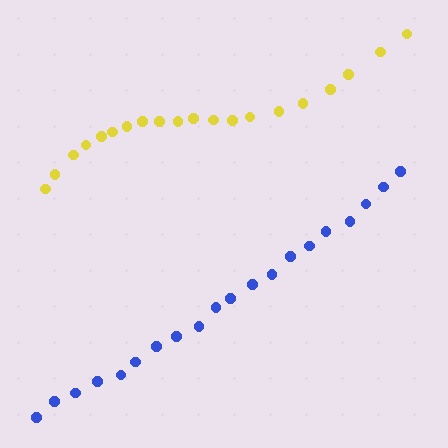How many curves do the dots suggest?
There are 2 distinct paths.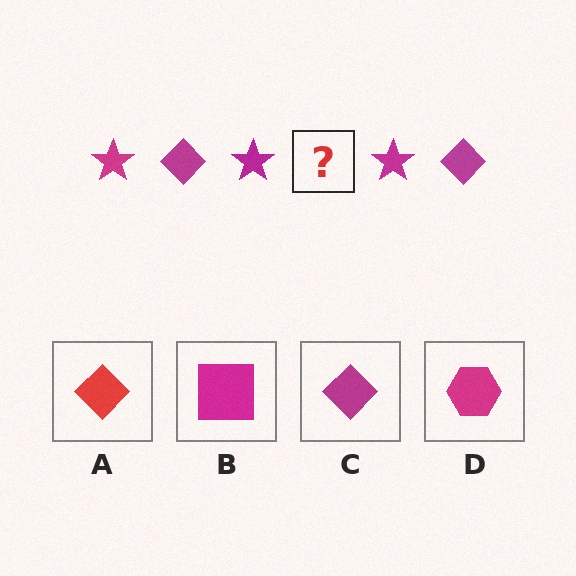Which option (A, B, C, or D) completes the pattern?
C.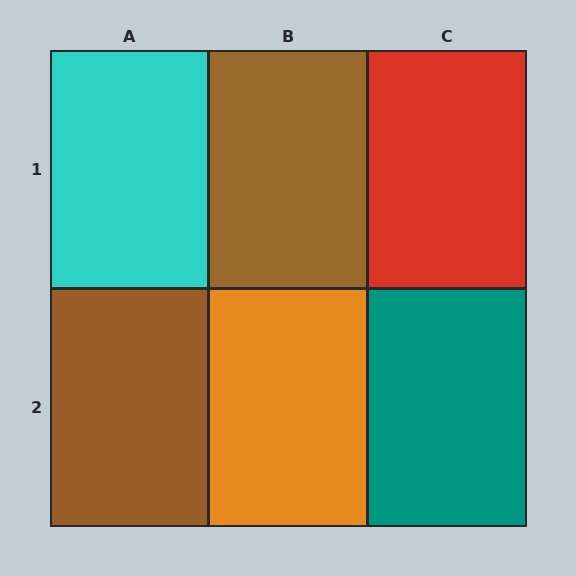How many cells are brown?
2 cells are brown.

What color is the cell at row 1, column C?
Red.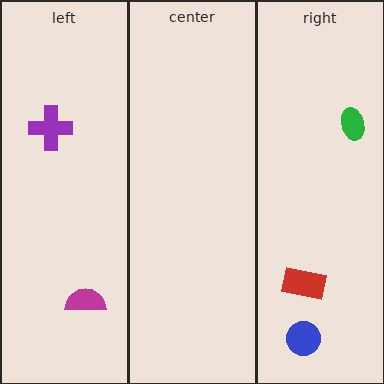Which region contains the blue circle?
The right region.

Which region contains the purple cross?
The left region.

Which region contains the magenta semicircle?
The left region.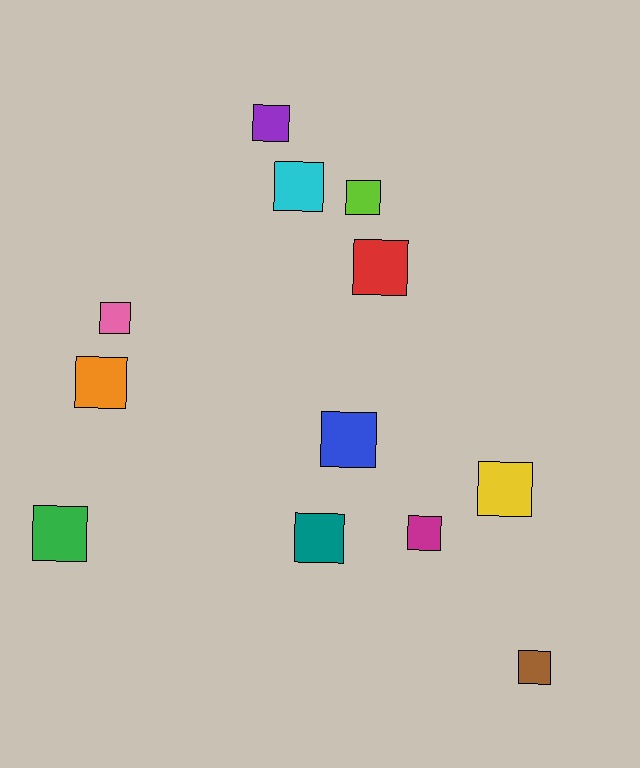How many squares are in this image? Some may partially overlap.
There are 12 squares.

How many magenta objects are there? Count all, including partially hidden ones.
There is 1 magenta object.